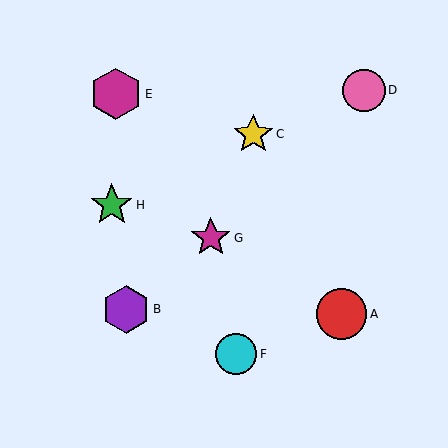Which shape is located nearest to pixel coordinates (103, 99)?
The magenta hexagon (labeled E) at (116, 94) is nearest to that location.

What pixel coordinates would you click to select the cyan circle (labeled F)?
Click at (236, 354) to select the cyan circle F.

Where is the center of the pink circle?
The center of the pink circle is at (364, 90).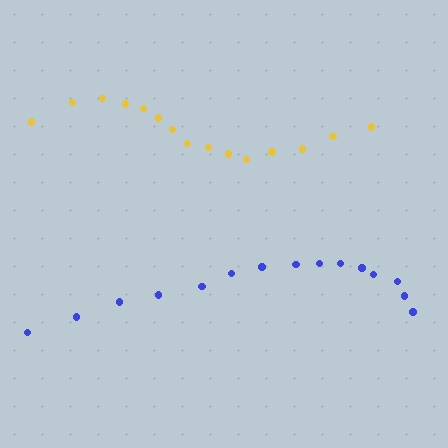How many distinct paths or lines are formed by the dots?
There are 2 distinct paths.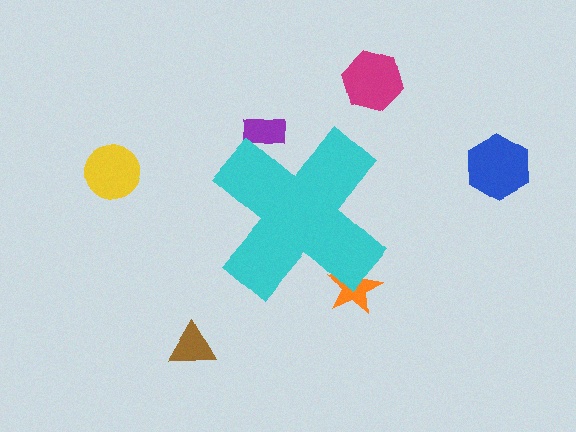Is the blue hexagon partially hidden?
No, the blue hexagon is fully visible.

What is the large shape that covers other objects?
A cyan cross.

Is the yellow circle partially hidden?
No, the yellow circle is fully visible.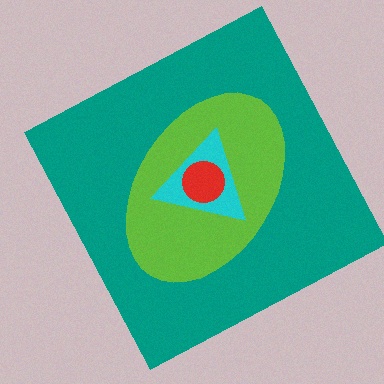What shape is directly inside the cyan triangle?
The red circle.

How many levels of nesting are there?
4.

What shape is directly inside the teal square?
The lime ellipse.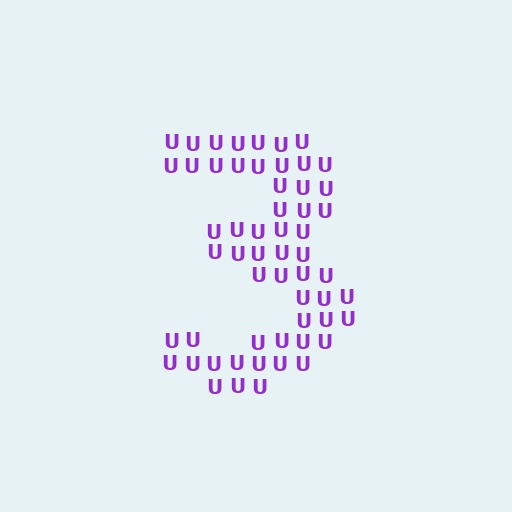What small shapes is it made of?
It is made of small letter U's.